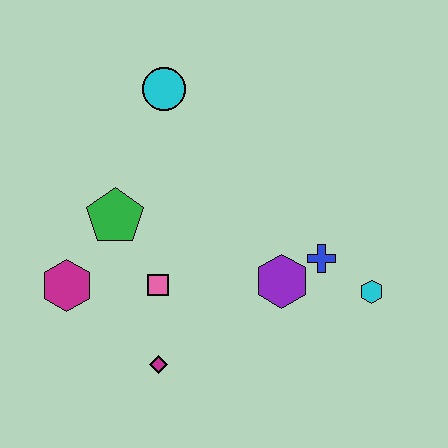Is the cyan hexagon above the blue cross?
No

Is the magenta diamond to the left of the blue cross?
Yes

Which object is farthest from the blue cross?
The magenta hexagon is farthest from the blue cross.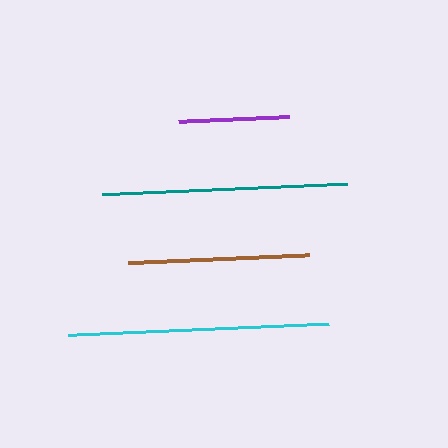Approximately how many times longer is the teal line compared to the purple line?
The teal line is approximately 2.2 times the length of the purple line.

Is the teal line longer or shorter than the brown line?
The teal line is longer than the brown line.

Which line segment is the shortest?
The purple line is the shortest at approximately 111 pixels.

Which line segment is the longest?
The cyan line is the longest at approximately 260 pixels.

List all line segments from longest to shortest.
From longest to shortest: cyan, teal, brown, purple.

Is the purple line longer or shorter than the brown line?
The brown line is longer than the purple line.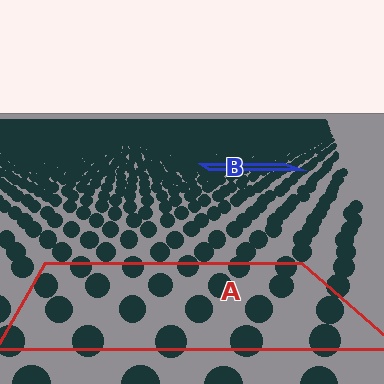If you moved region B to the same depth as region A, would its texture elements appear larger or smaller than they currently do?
They would appear larger. At a closer depth, the same texture elements are projected at a bigger on-screen size.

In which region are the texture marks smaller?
The texture marks are smaller in region B, because it is farther away.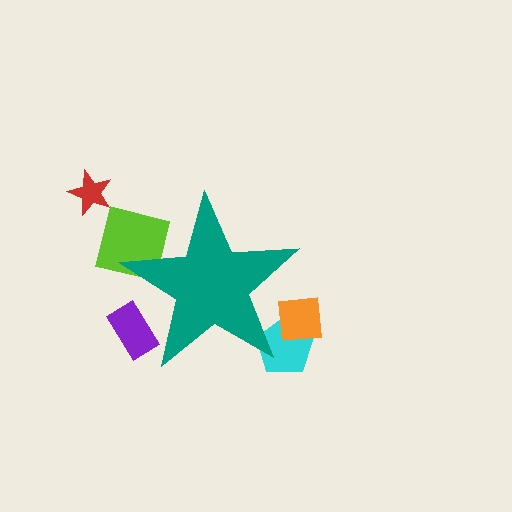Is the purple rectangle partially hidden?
Yes, the purple rectangle is partially hidden behind the teal star.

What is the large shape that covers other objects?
A teal star.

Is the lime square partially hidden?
Yes, the lime square is partially hidden behind the teal star.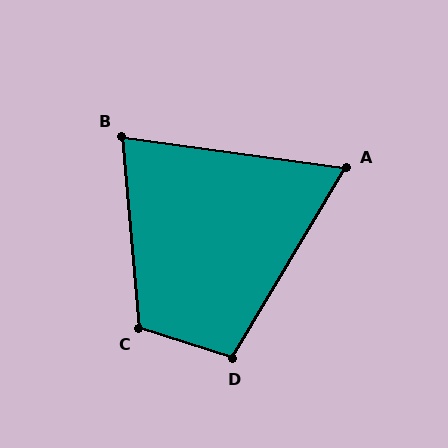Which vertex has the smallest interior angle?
A, at approximately 67 degrees.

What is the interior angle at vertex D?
Approximately 103 degrees (obtuse).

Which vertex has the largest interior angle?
C, at approximately 113 degrees.